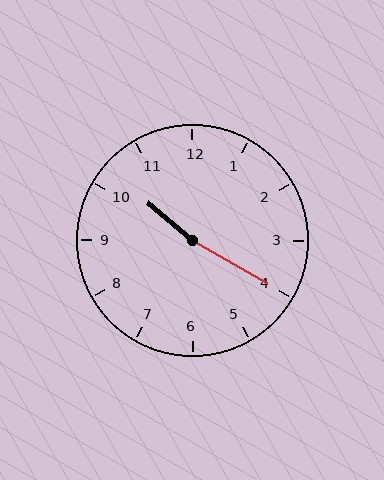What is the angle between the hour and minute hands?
Approximately 170 degrees.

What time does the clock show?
10:20.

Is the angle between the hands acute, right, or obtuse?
It is obtuse.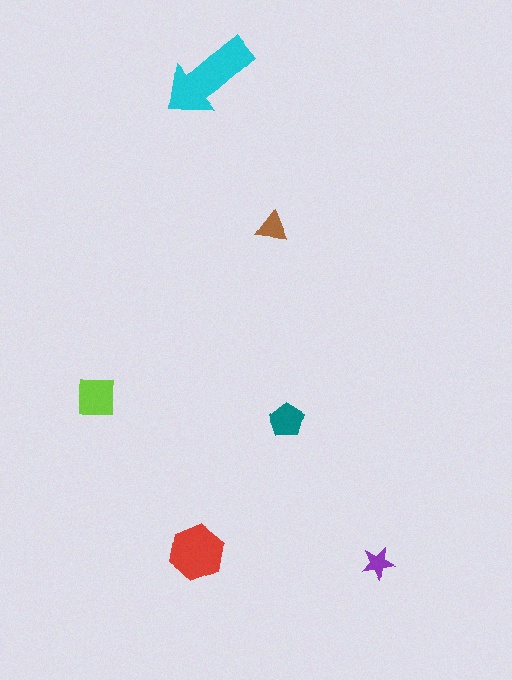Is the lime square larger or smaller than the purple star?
Larger.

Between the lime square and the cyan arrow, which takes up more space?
The cyan arrow.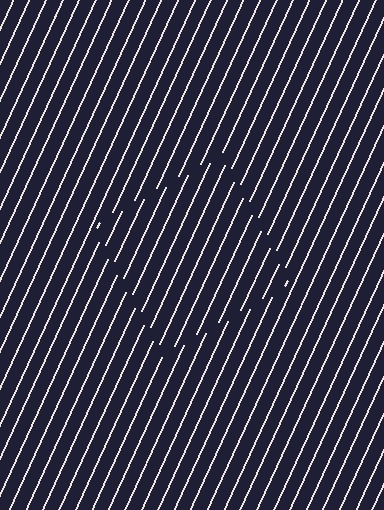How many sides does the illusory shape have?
4 sides — the line-ends trace a square.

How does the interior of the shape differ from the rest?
The interior of the shape contains the same grating, shifted by half a period — the contour is defined by the phase discontinuity where line-ends from the inner and outer gratings abut.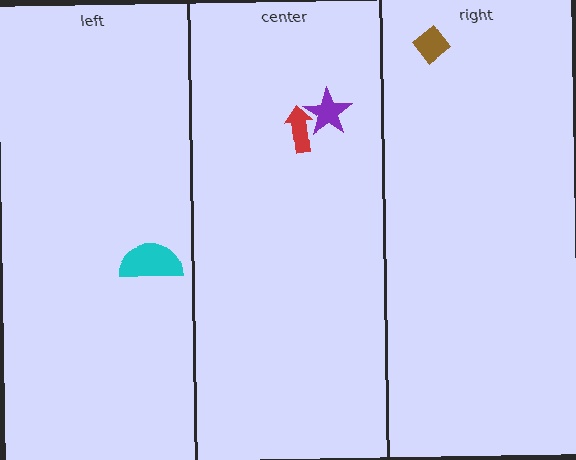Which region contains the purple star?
The center region.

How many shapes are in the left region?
1.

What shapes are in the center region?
The purple star, the red arrow.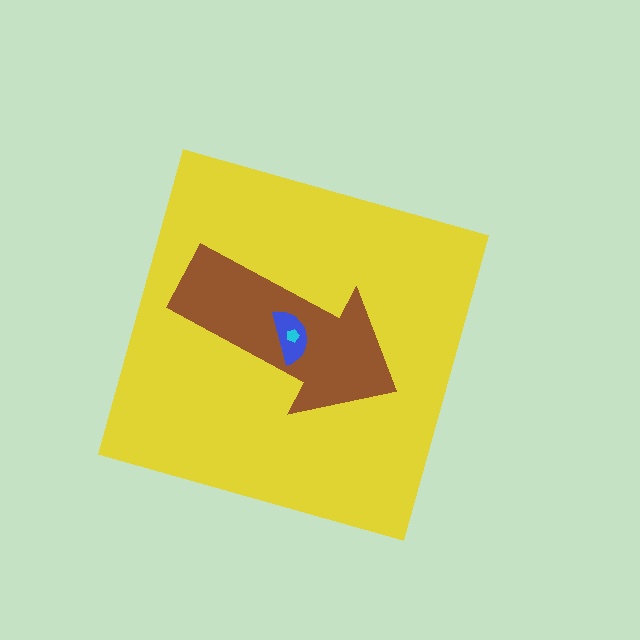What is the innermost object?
The cyan pentagon.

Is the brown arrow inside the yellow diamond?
Yes.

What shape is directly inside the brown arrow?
The blue semicircle.